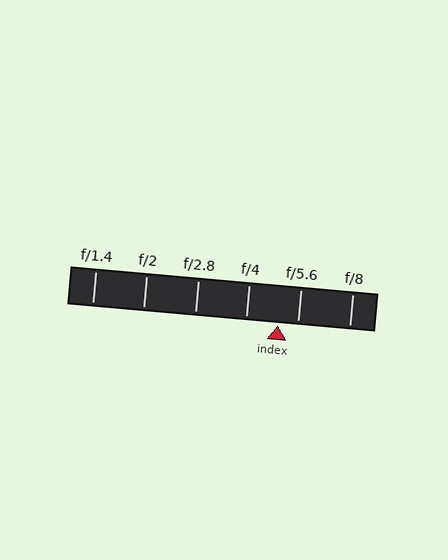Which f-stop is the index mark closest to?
The index mark is closest to f/5.6.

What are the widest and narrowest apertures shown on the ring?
The widest aperture shown is f/1.4 and the narrowest is f/8.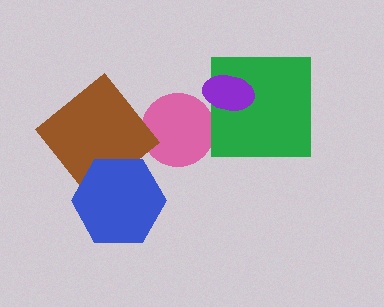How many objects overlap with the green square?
1 object overlaps with the green square.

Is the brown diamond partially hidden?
Yes, it is partially covered by another shape.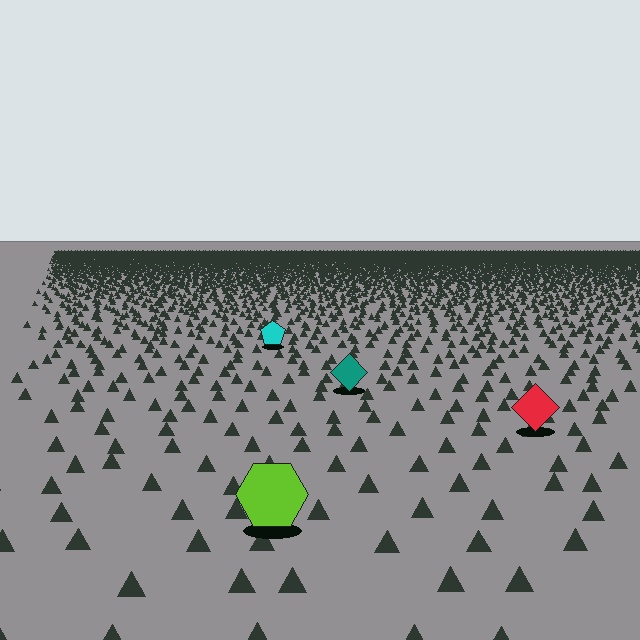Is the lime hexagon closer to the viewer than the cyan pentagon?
Yes. The lime hexagon is closer — you can tell from the texture gradient: the ground texture is coarser near it.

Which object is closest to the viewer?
The lime hexagon is closest. The texture marks near it are larger and more spread out.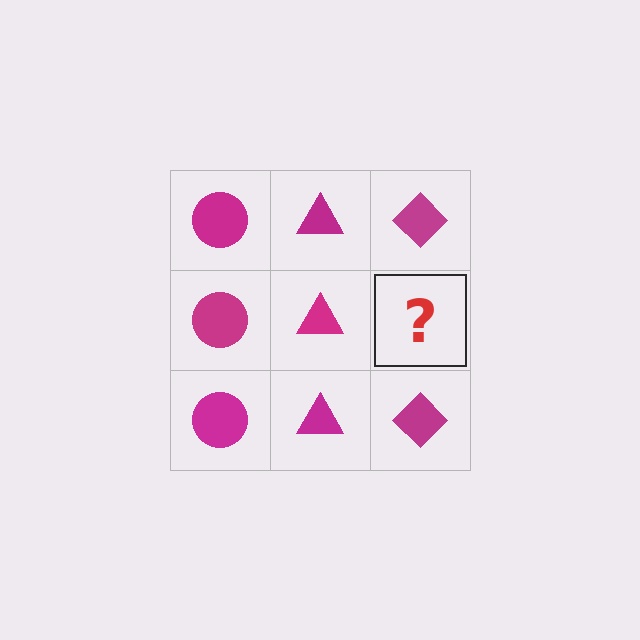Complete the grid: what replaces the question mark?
The question mark should be replaced with a magenta diamond.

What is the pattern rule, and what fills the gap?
The rule is that each column has a consistent shape. The gap should be filled with a magenta diamond.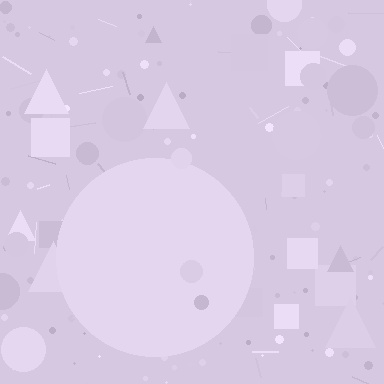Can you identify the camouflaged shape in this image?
The camouflaged shape is a circle.